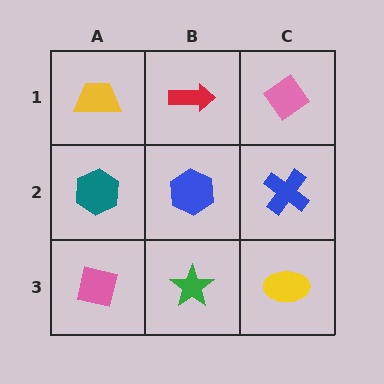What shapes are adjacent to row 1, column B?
A blue hexagon (row 2, column B), a yellow trapezoid (row 1, column A), a pink diamond (row 1, column C).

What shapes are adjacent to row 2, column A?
A yellow trapezoid (row 1, column A), a pink square (row 3, column A), a blue hexagon (row 2, column B).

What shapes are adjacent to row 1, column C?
A blue cross (row 2, column C), a red arrow (row 1, column B).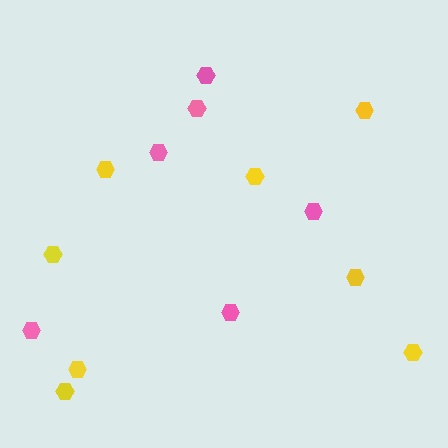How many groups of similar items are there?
There are 2 groups: one group of yellow hexagons (8) and one group of pink hexagons (6).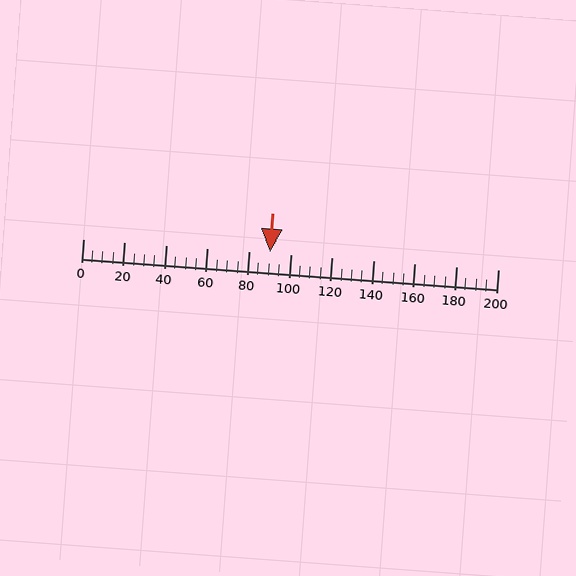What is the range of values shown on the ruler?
The ruler shows values from 0 to 200.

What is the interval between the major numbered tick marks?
The major tick marks are spaced 20 units apart.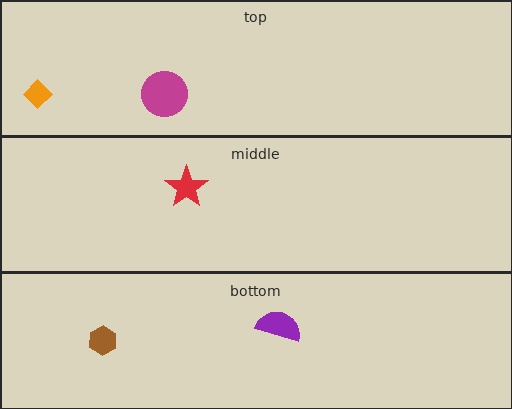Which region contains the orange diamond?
The top region.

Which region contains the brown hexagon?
The bottom region.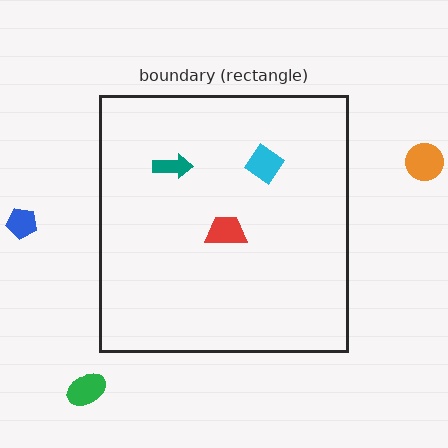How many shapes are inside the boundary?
3 inside, 3 outside.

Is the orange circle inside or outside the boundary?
Outside.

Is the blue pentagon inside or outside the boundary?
Outside.